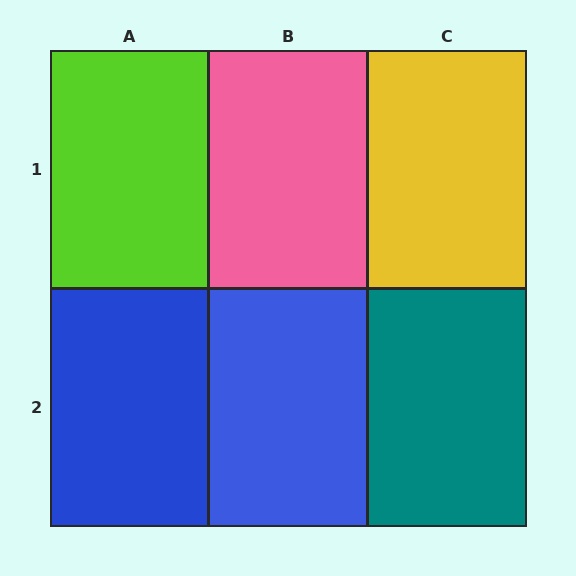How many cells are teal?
1 cell is teal.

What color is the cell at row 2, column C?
Teal.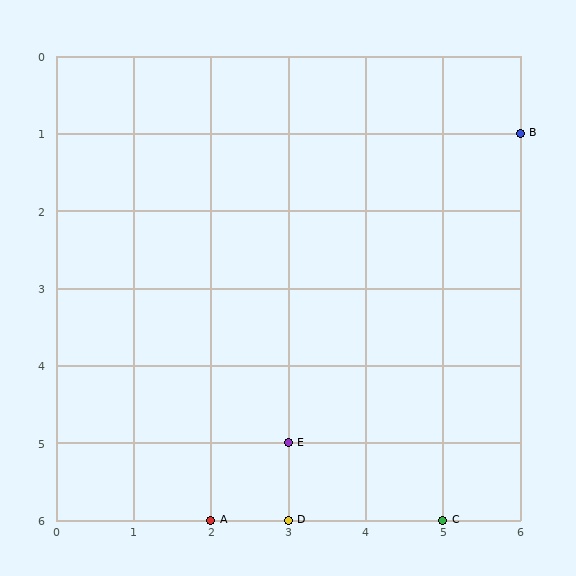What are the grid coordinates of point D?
Point D is at grid coordinates (3, 6).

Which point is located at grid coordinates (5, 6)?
Point C is at (5, 6).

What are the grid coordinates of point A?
Point A is at grid coordinates (2, 6).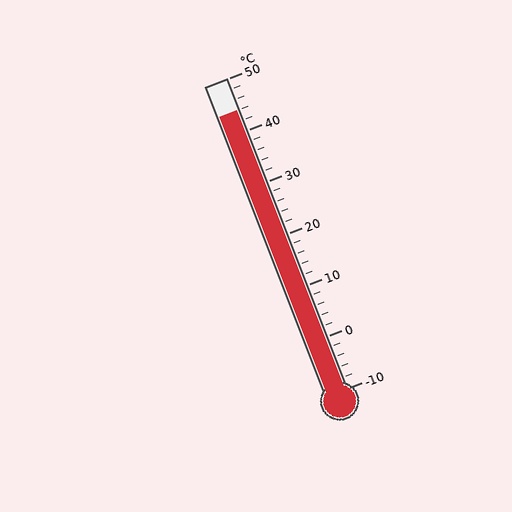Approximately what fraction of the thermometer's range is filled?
The thermometer is filled to approximately 90% of its range.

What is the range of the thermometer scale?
The thermometer scale ranges from -10°C to 50°C.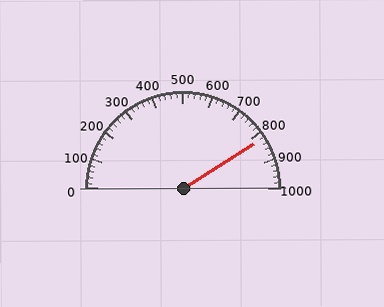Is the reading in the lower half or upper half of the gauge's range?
The reading is in the upper half of the range (0 to 1000).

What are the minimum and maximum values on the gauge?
The gauge ranges from 0 to 1000.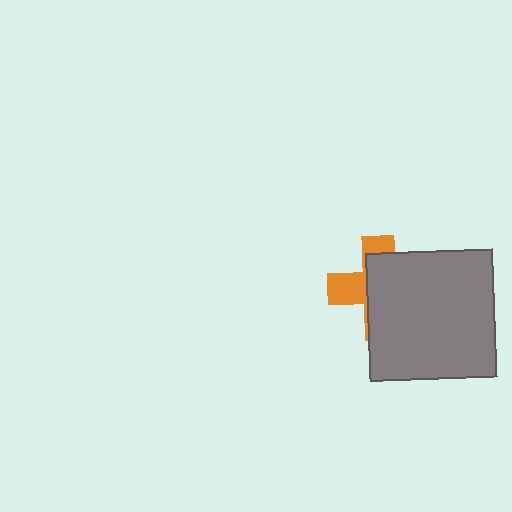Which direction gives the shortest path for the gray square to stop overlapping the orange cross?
Moving right gives the shortest separation.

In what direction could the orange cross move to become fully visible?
The orange cross could move left. That would shift it out from behind the gray square entirely.